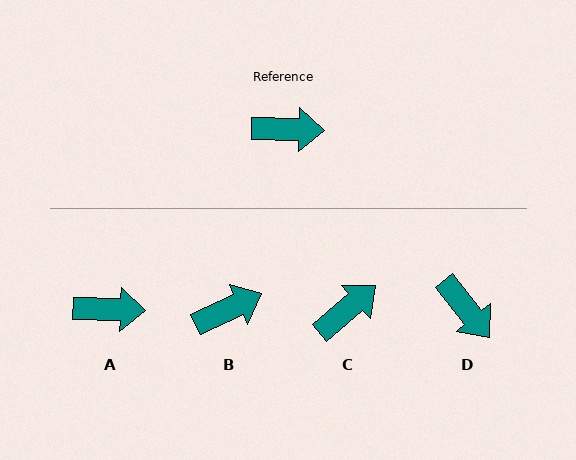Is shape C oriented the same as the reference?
No, it is off by about 42 degrees.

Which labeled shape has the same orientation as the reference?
A.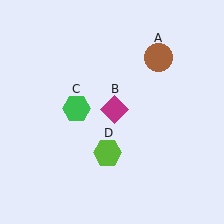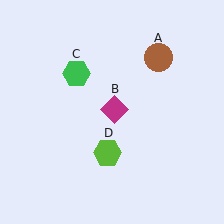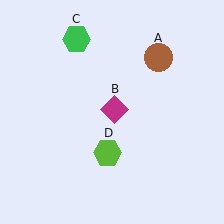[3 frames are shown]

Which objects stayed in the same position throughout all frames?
Brown circle (object A) and magenta diamond (object B) and lime hexagon (object D) remained stationary.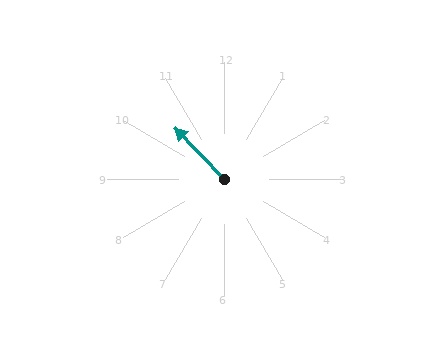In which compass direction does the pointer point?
Northwest.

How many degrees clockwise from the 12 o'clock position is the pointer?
Approximately 317 degrees.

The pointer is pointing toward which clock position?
Roughly 11 o'clock.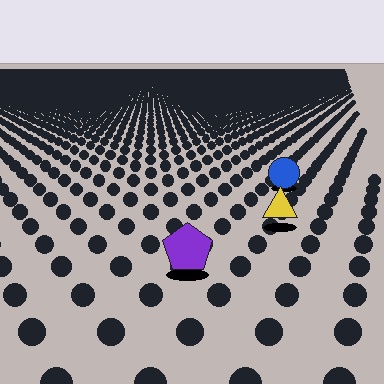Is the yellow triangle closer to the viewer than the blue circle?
Yes. The yellow triangle is closer — you can tell from the texture gradient: the ground texture is coarser near it.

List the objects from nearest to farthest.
From nearest to farthest: the purple pentagon, the yellow triangle, the blue circle.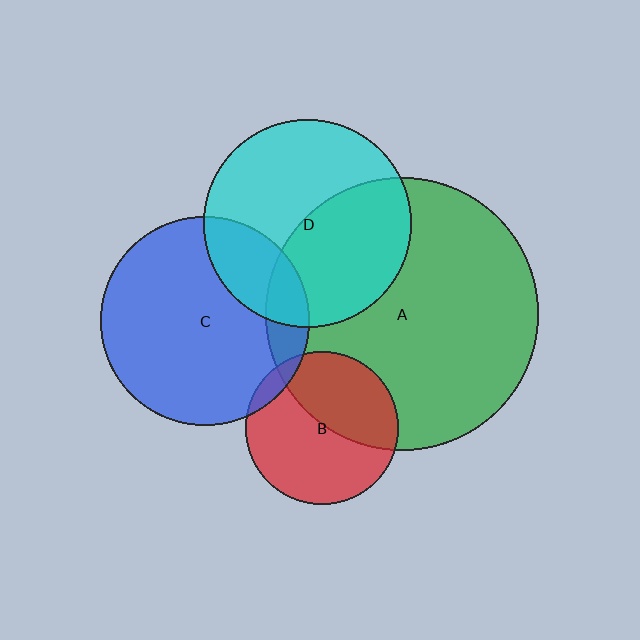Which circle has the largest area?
Circle A (green).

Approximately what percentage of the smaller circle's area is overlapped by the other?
Approximately 40%.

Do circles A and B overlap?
Yes.